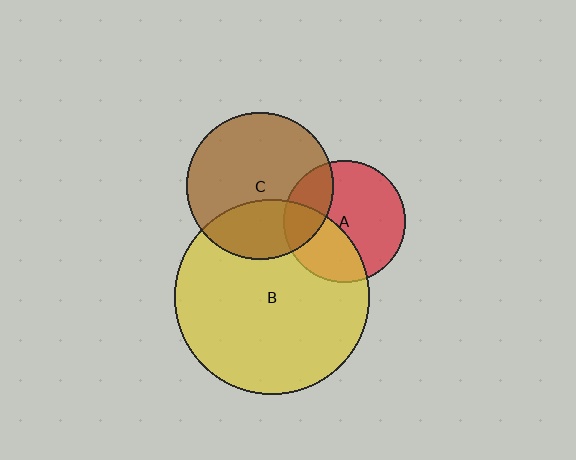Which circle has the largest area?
Circle B (yellow).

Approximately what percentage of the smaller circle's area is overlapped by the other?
Approximately 30%.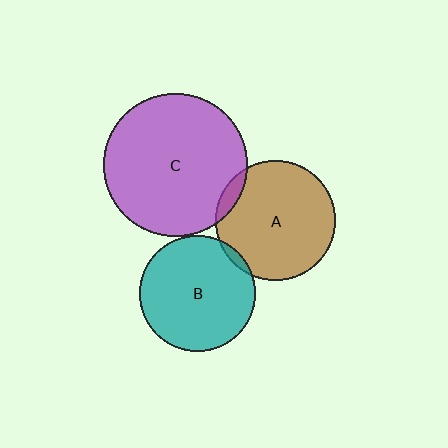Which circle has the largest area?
Circle C (purple).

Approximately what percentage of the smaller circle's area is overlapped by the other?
Approximately 5%.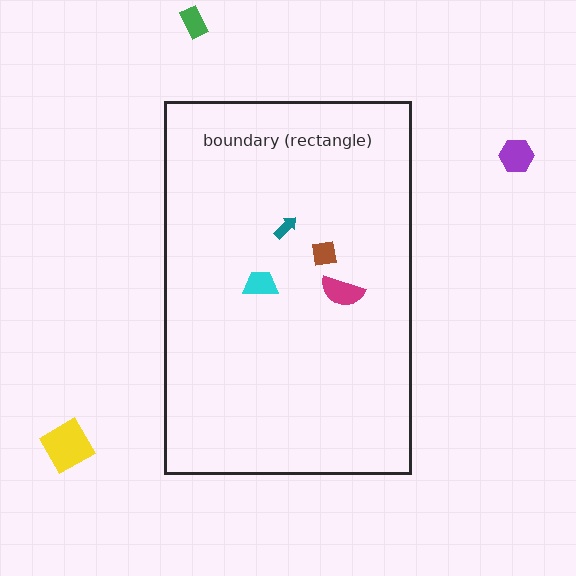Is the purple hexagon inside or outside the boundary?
Outside.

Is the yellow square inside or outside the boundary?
Outside.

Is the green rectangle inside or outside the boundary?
Outside.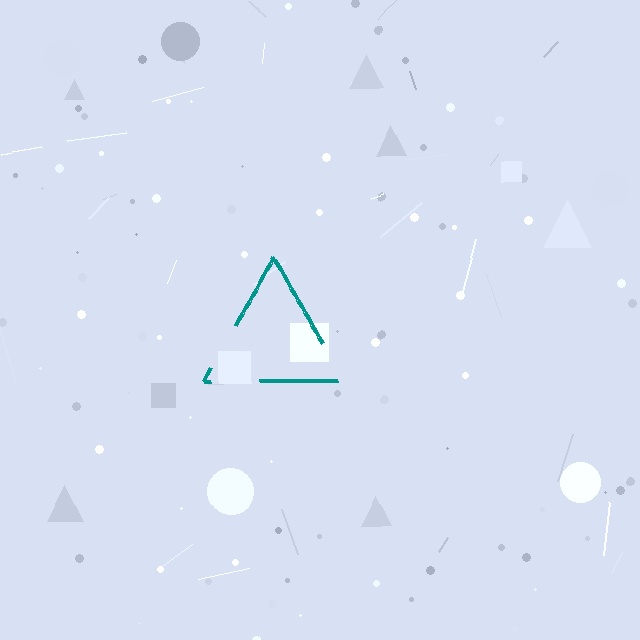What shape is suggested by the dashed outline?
The dashed outline suggests a triangle.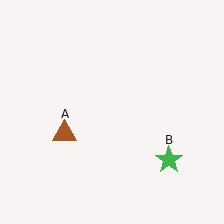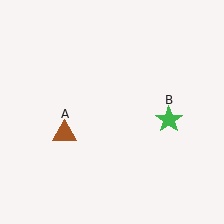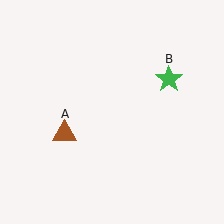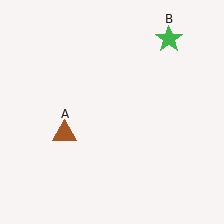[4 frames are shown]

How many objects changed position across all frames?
1 object changed position: green star (object B).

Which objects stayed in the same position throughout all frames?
Brown triangle (object A) remained stationary.